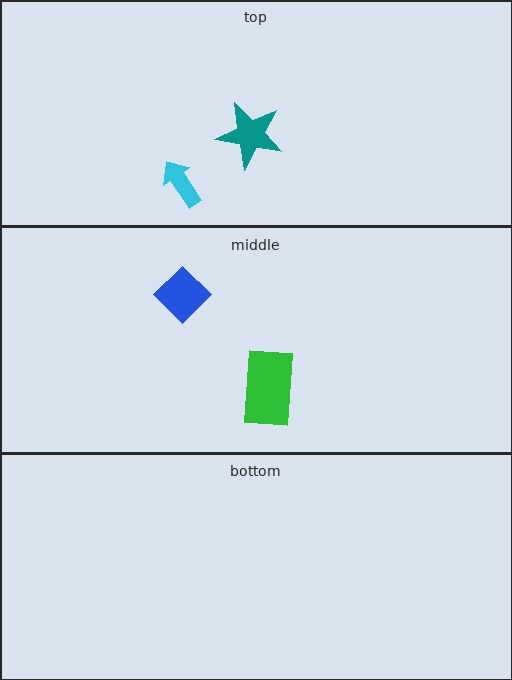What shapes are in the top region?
The teal star, the cyan arrow.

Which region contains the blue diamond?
The middle region.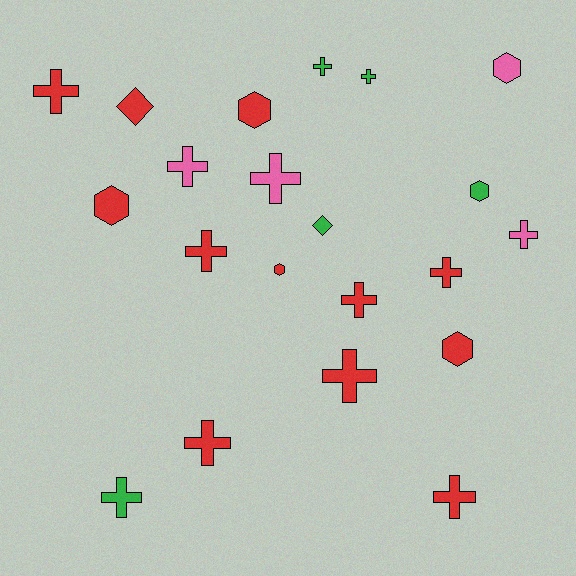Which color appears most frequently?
Red, with 12 objects.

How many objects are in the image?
There are 21 objects.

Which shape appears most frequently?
Cross, with 13 objects.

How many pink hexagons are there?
There is 1 pink hexagon.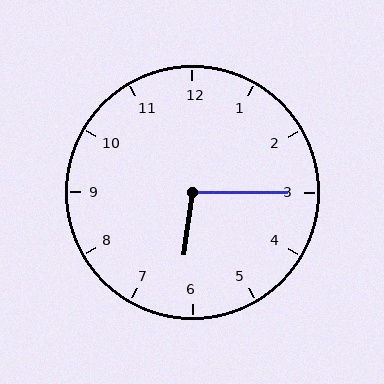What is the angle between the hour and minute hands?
Approximately 98 degrees.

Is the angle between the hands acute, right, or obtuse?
It is obtuse.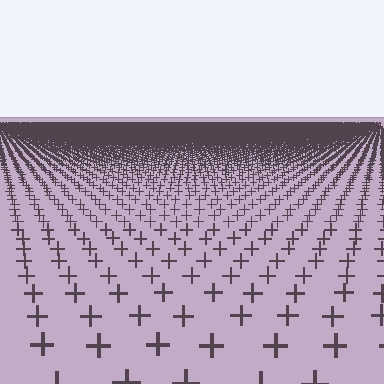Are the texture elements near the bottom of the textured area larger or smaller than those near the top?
Larger. Near the bottom, elements are closer to the viewer and appear at a bigger on-screen size.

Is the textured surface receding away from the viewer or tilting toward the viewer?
The surface is receding away from the viewer. Texture elements get smaller and denser toward the top.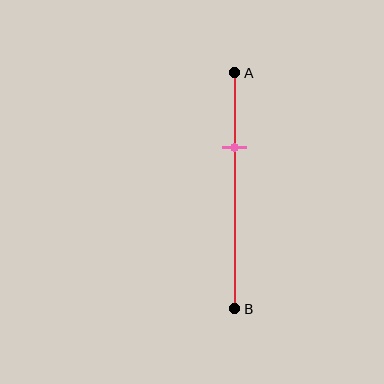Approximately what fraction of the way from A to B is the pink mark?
The pink mark is approximately 30% of the way from A to B.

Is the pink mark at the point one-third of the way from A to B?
Yes, the mark is approximately at the one-third point.